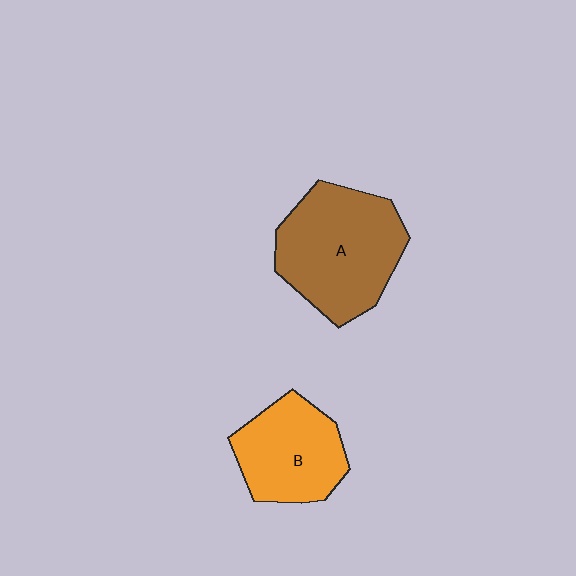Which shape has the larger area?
Shape A (brown).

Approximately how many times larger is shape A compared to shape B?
Approximately 1.4 times.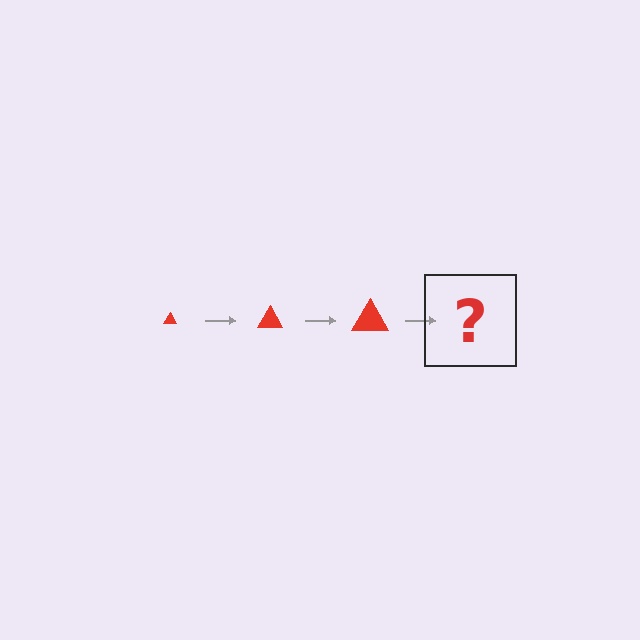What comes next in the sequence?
The next element should be a red triangle, larger than the previous one.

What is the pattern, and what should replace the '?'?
The pattern is that the triangle gets progressively larger each step. The '?' should be a red triangle, larger than the previous one.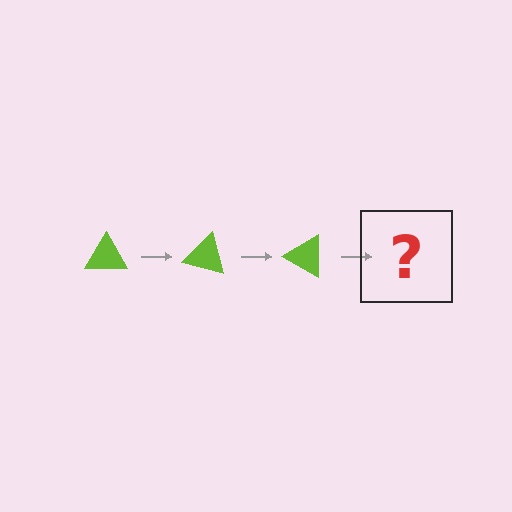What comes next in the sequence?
The next element should be a lime triangle rotated 45 degrees.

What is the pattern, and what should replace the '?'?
The pattern is that the triangle rotates 15 degrees each step. The '?' should be a lime triangle rotated 45 degrees.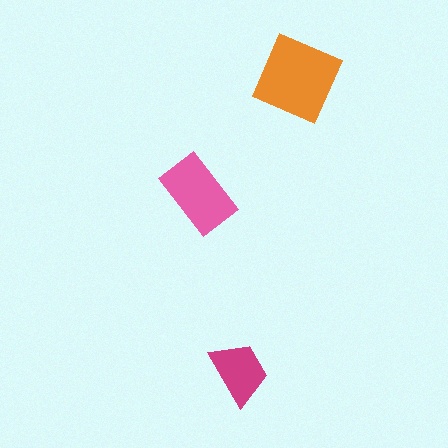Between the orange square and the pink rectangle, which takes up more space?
The orange square.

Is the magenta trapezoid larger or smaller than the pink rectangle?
Smaller.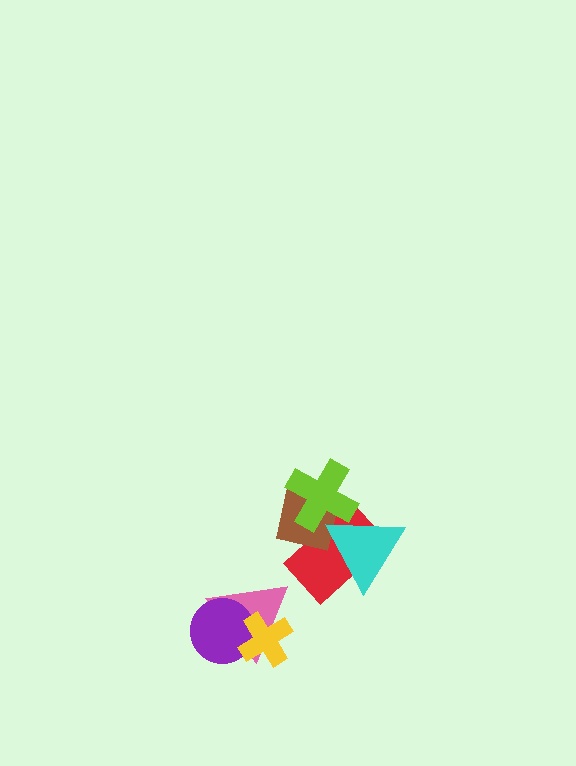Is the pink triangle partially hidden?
Yes, it is partially covered by another shape.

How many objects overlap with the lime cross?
3 objects overlap with the lime cross.